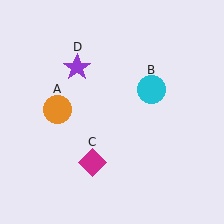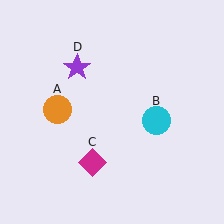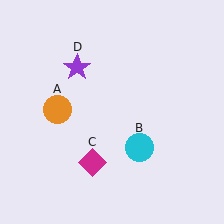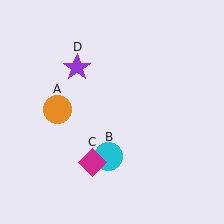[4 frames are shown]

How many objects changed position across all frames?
1 object changed position: cyan circle (object B).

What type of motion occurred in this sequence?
The cyan circle (object B) rotated clockwise around the center of the scene.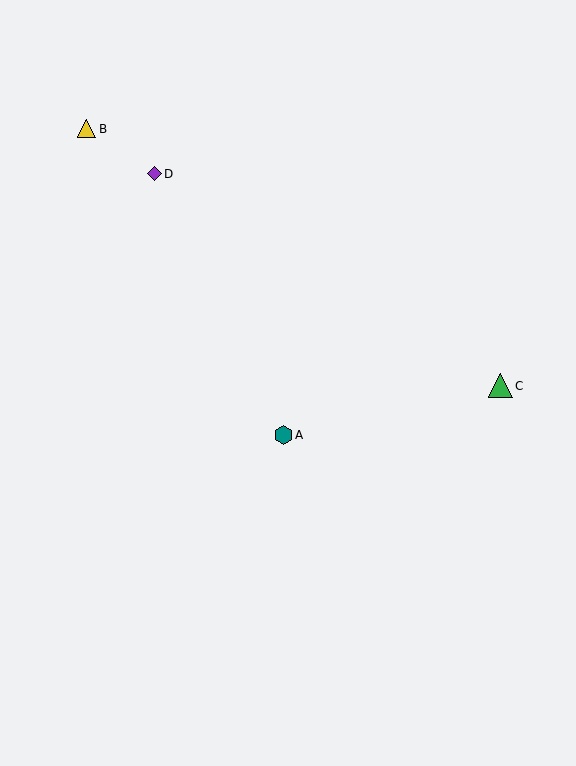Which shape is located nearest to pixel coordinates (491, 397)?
The green triangle (labeled C) at (500, 386) is nearest to that location.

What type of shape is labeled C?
Shape C is a green triangle.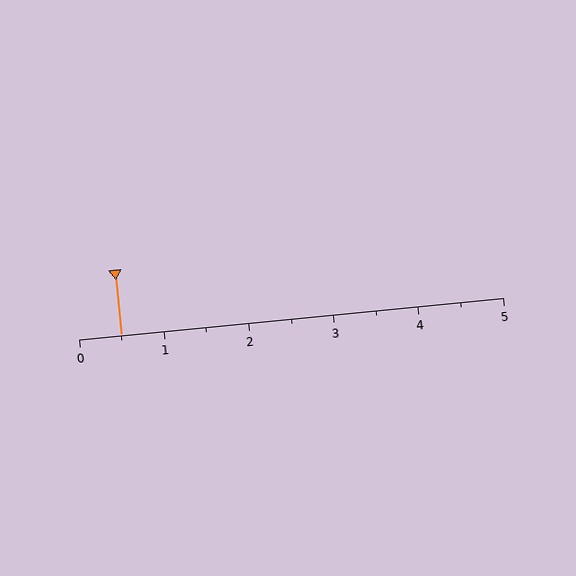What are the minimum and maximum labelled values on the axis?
The axis runs from 0 to 5.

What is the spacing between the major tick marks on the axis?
The major ticks are spaced 1 apart.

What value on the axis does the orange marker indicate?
The marker indicates approximately 0.5.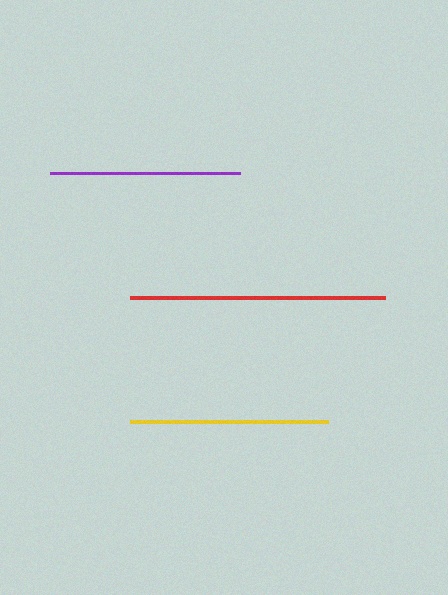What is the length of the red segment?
The red segment is approximately 254 pixels long.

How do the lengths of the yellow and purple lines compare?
The yellow and purple lines are approximately the same length.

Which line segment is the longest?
The red line is the longest at approximately 254 pixels.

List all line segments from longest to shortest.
From longest to shortest: red, yellow, purple.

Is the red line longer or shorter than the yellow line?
The red line is longer than the yellow line.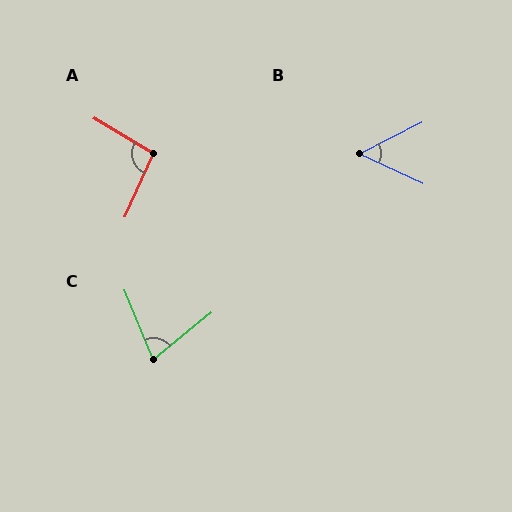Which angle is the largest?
A, at approximately 97 degrees.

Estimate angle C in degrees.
Approximately 74 degrees.